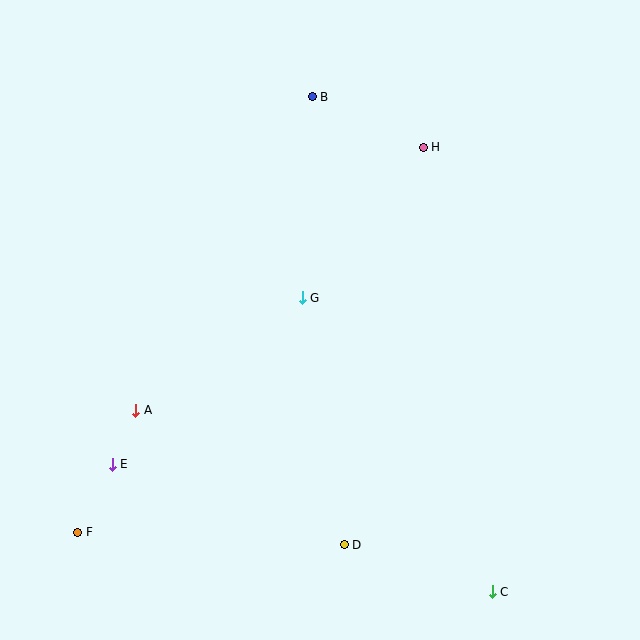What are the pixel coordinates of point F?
Point F is at (78, 532).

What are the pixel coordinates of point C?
Point C is at (492, 592).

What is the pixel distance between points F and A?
The distance between F and A is 135 pixels.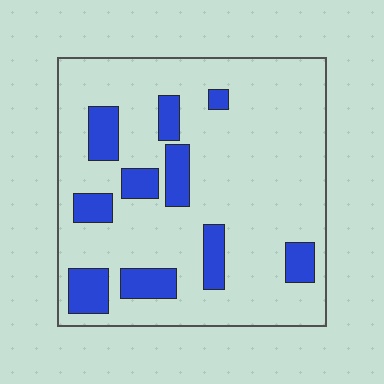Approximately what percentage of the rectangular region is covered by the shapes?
Approximately 20%.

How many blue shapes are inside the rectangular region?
10.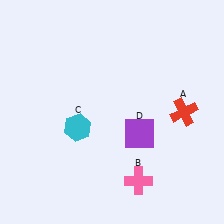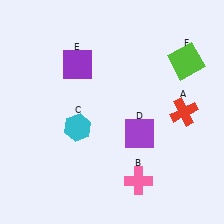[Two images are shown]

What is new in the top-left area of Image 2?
A purple square (E) was added in the top-left area of Image 2.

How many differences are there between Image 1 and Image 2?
There are 2 differences between the two images.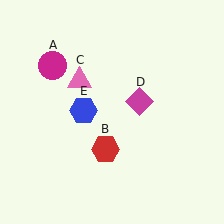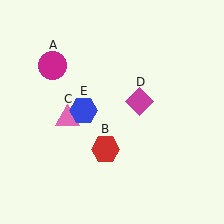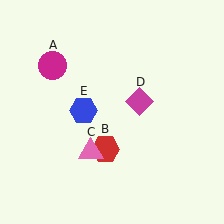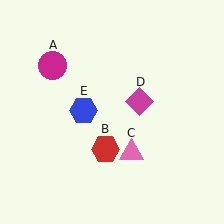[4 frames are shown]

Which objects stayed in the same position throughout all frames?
Magenta circle (object A) and red hexagon (object B) and magenta diamond (object D) and blue hexagon (object E) remained stationary.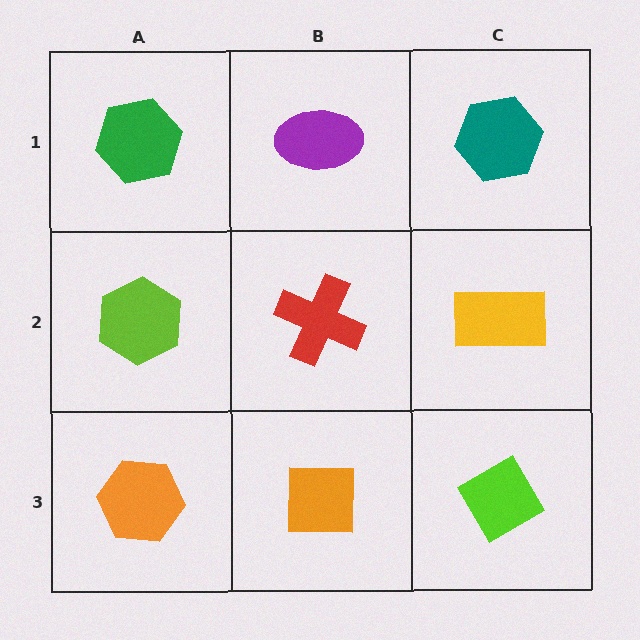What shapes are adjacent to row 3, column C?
A yellow rectangle (row 2, column C), an orange square (row 3, column B).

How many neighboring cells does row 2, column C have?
3.